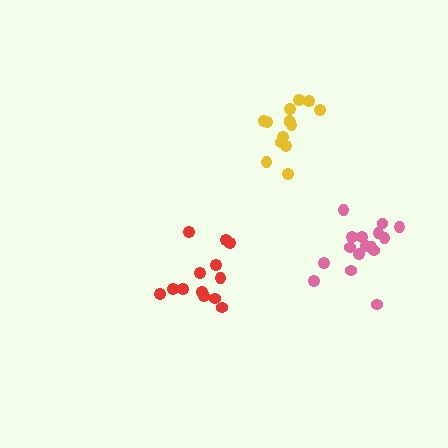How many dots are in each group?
Group 1: 13 dots, Group 2: 14 dots, Group 3: 16 dots (43 total).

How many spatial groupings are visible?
There are 3 spatial groupings.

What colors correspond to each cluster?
The clusters are colored: red, yellow, pink.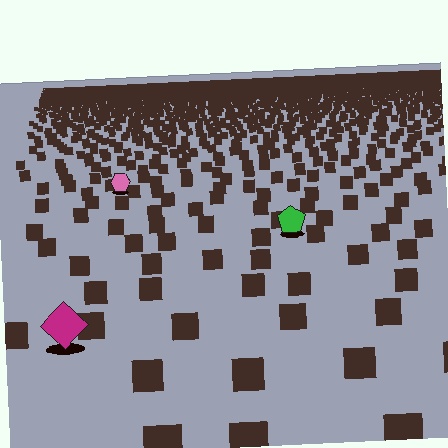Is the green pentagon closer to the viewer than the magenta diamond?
No. The magenta diamond is closer — you can tell from the texture gradient: the ground texture is coarser near it.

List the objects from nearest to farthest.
From nearest to farthest: the magenta diamond, the green pentagon, the pink hexagon.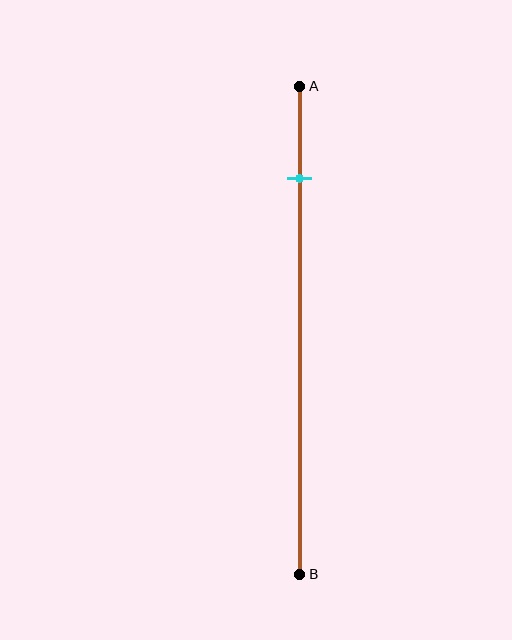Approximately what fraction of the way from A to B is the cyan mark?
The cyan mark is approximately 20% of the way from A to B.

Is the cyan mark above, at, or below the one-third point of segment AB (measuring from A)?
The cyan mark is above the one-third point of segment AB.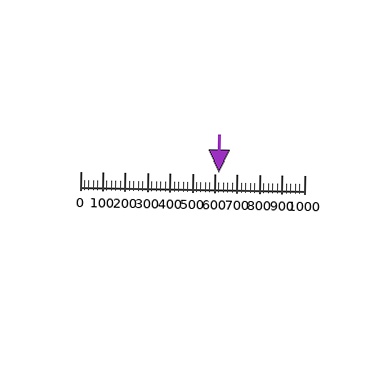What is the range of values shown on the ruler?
The ruler shows values from 0 to 1000.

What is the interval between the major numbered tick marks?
The major tick marks are spaced 100 units apart.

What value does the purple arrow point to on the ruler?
The purple arrow points to approximately 620.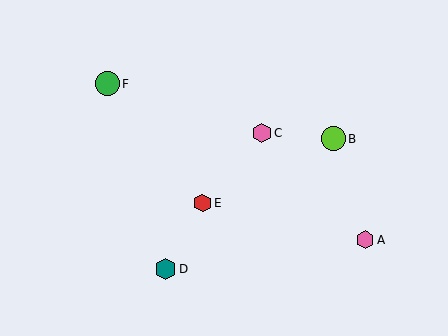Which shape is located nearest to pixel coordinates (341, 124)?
The lime circle (labeled B) at (333, 139) is nearest to that location.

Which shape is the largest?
The green circle (labeled F) is the largest.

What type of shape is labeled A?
Shape A is a pink hexagon.